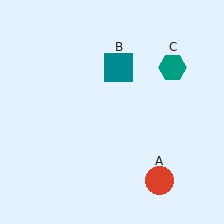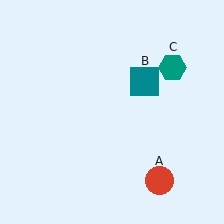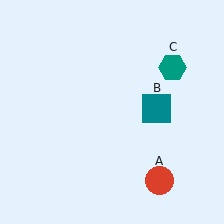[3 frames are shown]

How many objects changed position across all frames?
1 object changed position: teal square (object B).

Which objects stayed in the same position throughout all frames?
Red circle (object A) and teal hexagon (object C) remained stationary.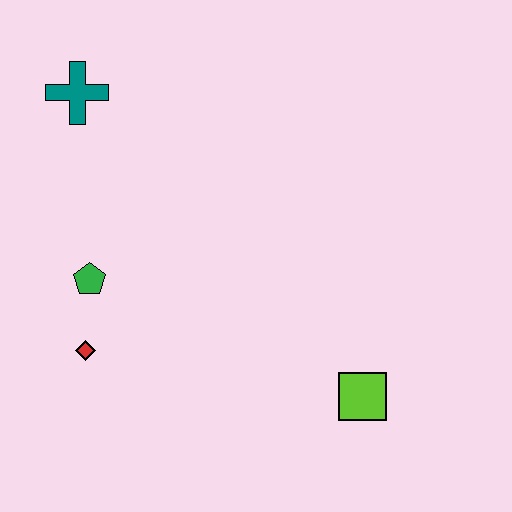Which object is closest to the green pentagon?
The red diamond is closest to the green pentagon.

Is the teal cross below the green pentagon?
No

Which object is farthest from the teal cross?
The lime square is farthest from the teal cross.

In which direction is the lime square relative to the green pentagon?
The lime square is to the right of the green pentagon.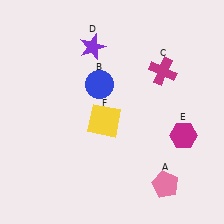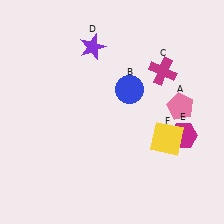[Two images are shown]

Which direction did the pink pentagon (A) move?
The pink pentagon (A) moved up.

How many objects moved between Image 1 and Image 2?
3 objects moved between the two images.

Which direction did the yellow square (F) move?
The yellow square (F) moved right.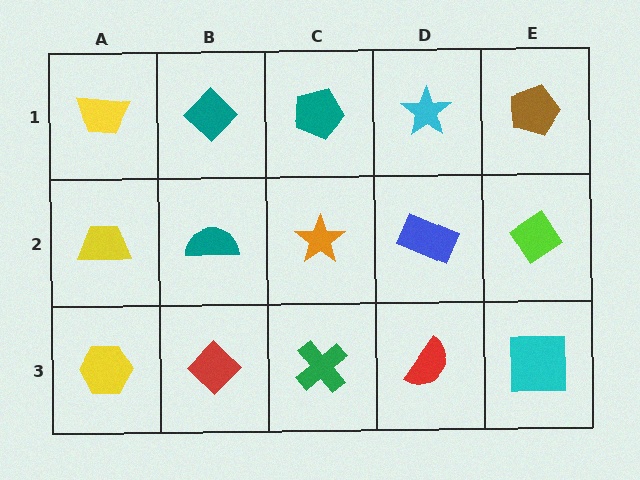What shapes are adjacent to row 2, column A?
A yellow trapezoid (row 1, column A), a yellow hexagon (row 3, column A), a teal semicircle (row 2, column B).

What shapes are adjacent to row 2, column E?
A brown pentagon (row 1, column E), a cyan square (row 3, column E), a blue rectangle (row 2, column D).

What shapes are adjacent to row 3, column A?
A yellow trapezoid (row 2, column A), a red diamond (row 3, column B).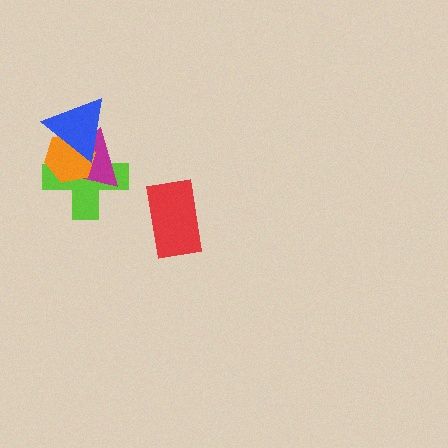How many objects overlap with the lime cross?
3 objects overlap with the lime cross.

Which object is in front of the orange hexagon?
The blue triangle is in front of the orange hexagon.